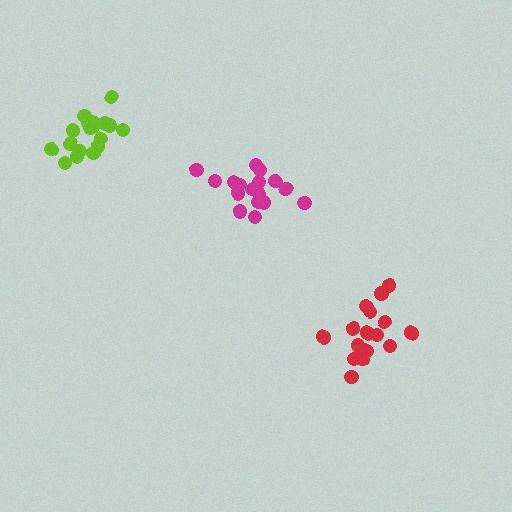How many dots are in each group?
Group 1: 17 dots, Group 2: 16 dots, Group 3: 18 dots (51 total).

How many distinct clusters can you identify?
There are 3 distinct clusters.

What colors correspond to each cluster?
The clusters are colored: magenta, red, lime.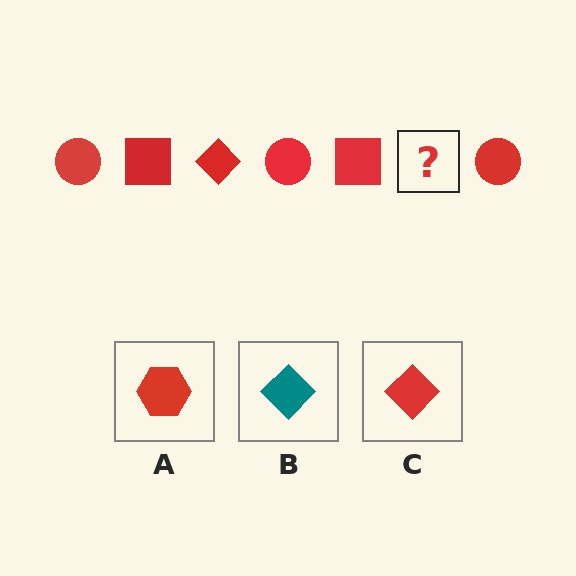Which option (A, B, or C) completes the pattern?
C.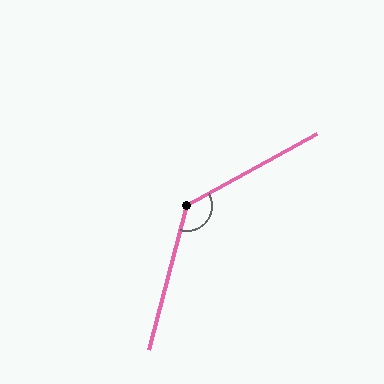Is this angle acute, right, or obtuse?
It is obtuse.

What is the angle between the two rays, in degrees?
Approximately 134 degrees.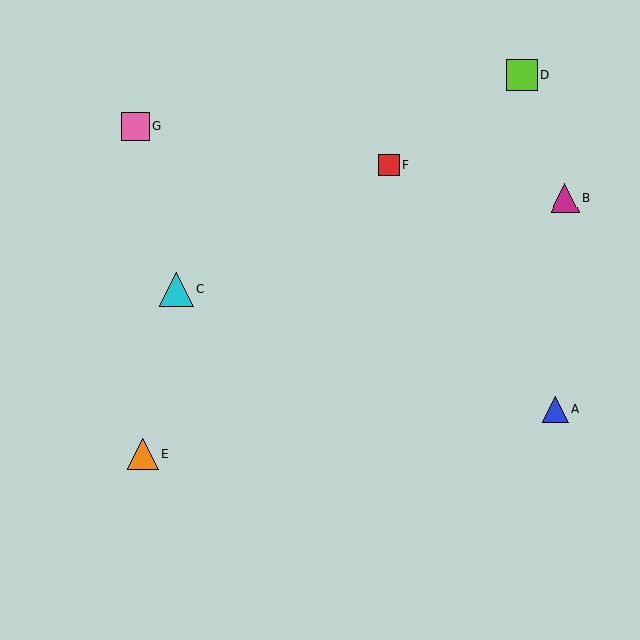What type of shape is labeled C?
Shape C is a cyan triangle.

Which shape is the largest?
The cyan triangle (labeled C) is the largest.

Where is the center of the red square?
The center of the red square is at (389, 165).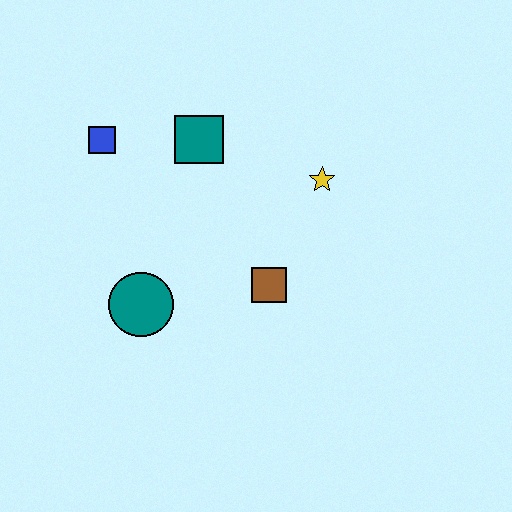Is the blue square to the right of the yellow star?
No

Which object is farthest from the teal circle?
The yellow star is farthest from the teal circle.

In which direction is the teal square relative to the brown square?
The teal square is above the brown square.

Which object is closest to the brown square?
The yellow star is closest to the brown square.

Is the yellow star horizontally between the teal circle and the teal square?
No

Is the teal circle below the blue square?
Yes